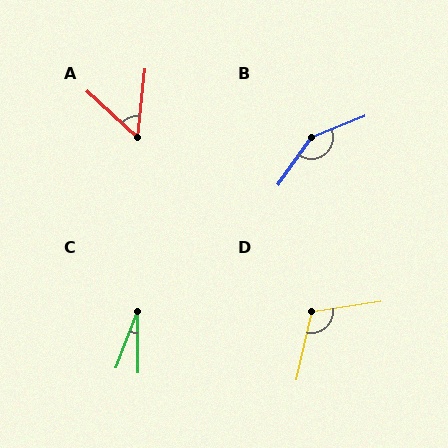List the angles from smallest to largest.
C (21°), A (54°), D (111°), B (147°).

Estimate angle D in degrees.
Approximately 111 degrees.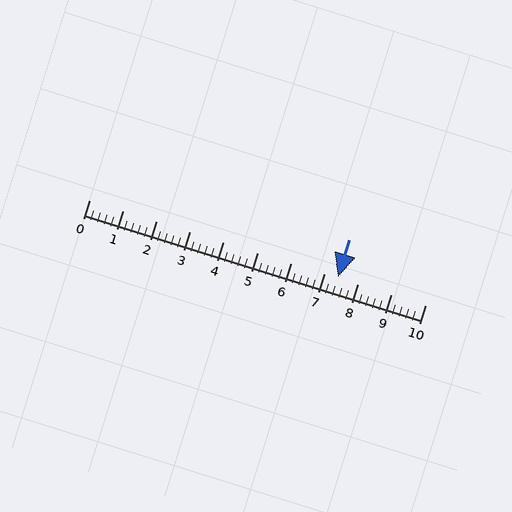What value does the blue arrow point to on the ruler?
The blue arrow points to approximately 7.4.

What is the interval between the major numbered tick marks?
The major tick marks are spaced 1 units apart.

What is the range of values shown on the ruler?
The ruler shows values from 0 to 10.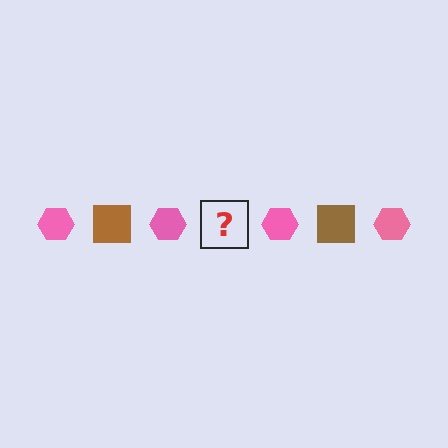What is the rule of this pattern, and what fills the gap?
The rule is that the pattern alternates between pink hexagon and brown square. The gap should be filled with a brown square.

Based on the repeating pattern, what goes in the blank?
The blank should be a brown square.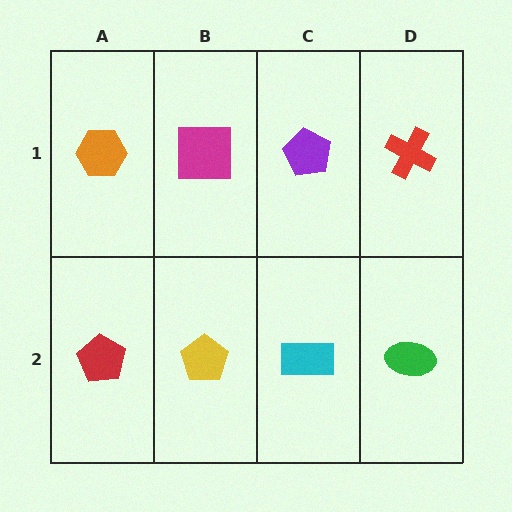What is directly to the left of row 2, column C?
A yellow pentagon.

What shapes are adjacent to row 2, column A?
An orange hexagon (row 1, column A), a yellow pentagon (row 2, column B).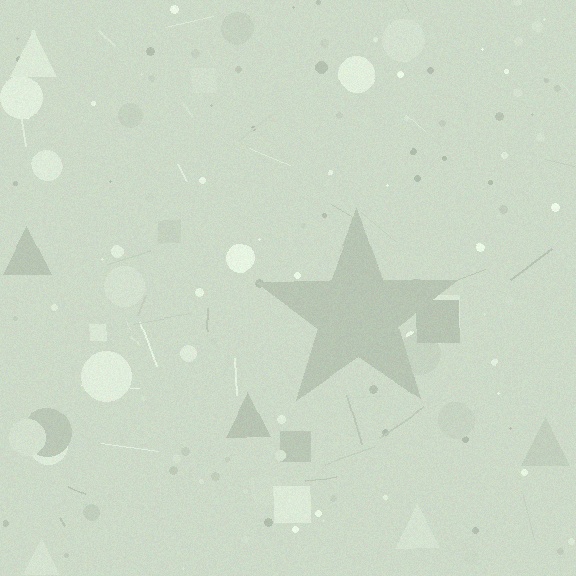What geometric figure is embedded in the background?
A star is embedded in the background.